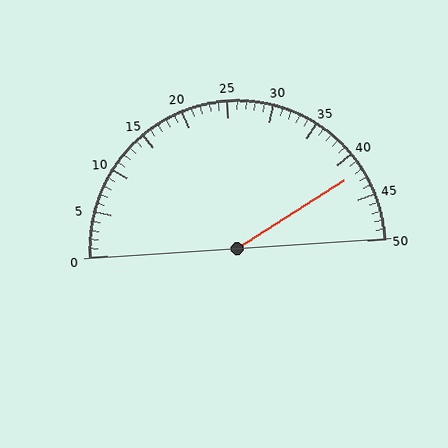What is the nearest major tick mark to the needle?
The nearest major tick mark is 40.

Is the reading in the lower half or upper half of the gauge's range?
The reading is in the upper half of the range (0 to 50).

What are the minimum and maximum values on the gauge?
The gauge ranges from 0 to 50.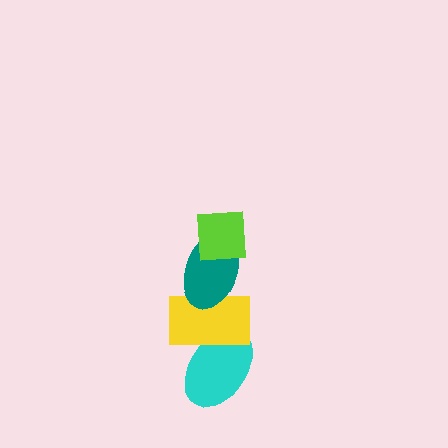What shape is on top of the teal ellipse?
The lime square is on top of the teal ellipse.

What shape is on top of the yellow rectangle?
The teal ellipse is on top of the yellow rectangle.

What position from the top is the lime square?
The lime square is 1st from the top.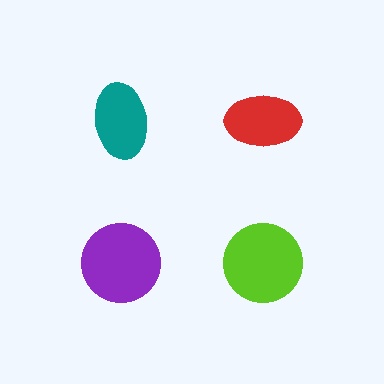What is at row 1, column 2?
A red ellipse.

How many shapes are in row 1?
2 shapes.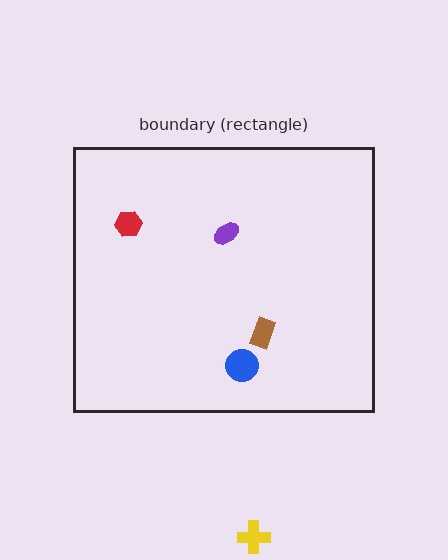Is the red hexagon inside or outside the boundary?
Inside.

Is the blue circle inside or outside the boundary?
Inside.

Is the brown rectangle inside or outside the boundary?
Inside.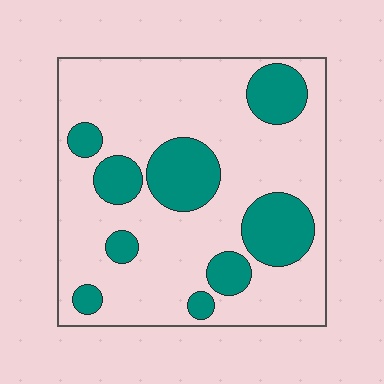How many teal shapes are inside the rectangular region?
9.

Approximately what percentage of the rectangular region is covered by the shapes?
Approximately 25%.